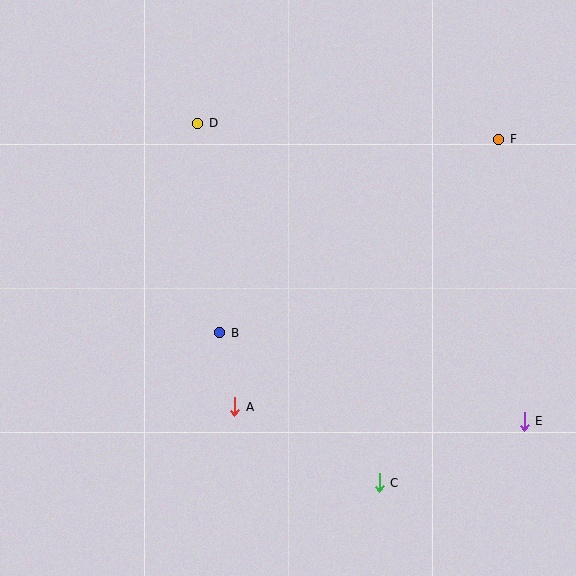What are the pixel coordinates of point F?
Point F is at (499, 139).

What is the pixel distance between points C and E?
The distance between C and E is 157 pixels.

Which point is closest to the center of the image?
Point B at (220, 333) is closest to the center.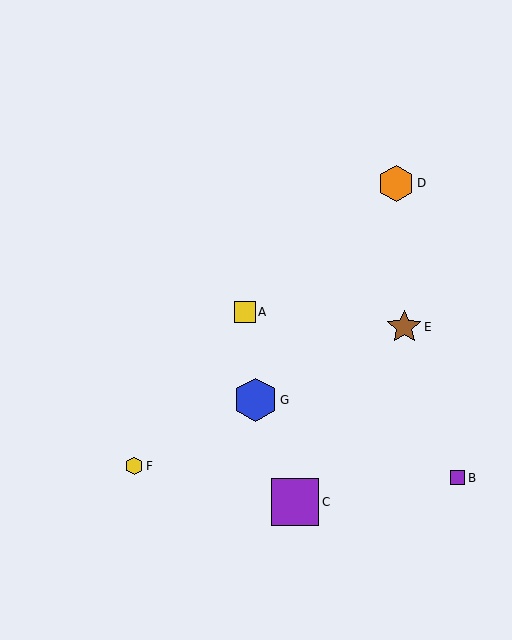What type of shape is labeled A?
Shape A is a yellow square.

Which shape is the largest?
The purple square (labeled C) is the largest.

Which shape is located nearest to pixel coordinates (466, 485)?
The purple square (labeled B) at (458, 478) is nearest to that location.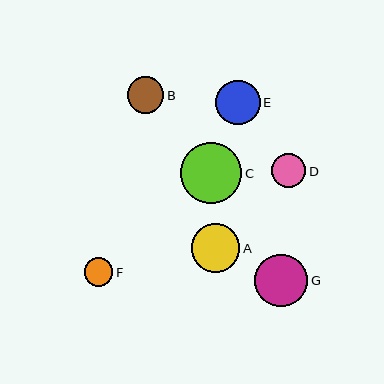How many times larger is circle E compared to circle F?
Circle E is approximately 1.5 times the size of circle F.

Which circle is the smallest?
Circle F is the smallest with a size of approximately 29 pixels.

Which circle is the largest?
Circle C is the largest with a size of approximately 61 pixels.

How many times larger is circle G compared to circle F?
Circle G is approximately 1.8 times the size of circle F.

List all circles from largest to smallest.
From largest to smallest: C, G, A, E, B, D, F.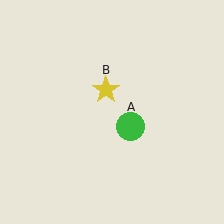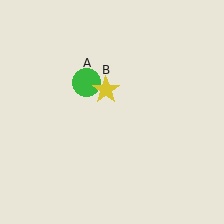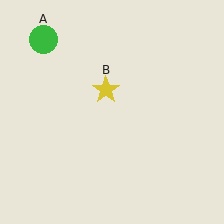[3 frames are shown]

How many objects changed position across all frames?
1 object changed position: green circle (object A).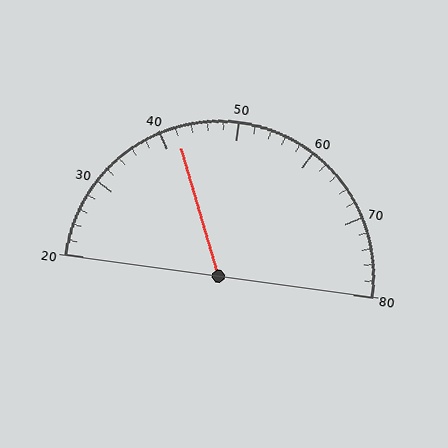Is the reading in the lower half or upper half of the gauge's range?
The reading is in the lower half of the range (20 to 80).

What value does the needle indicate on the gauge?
The needle indicates approximately 42.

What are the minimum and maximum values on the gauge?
The gauge ranges from 20 to 80.